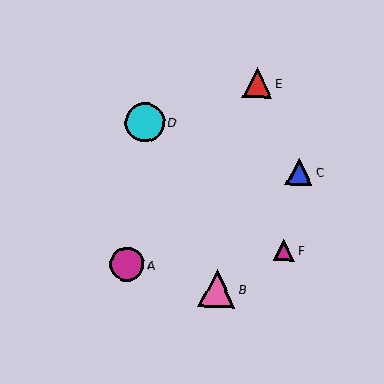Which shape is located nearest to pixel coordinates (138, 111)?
The cyan circle (labeled D) at (145, 122) is nearest to that location.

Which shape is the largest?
The cyan circle (labeled D) is the largest.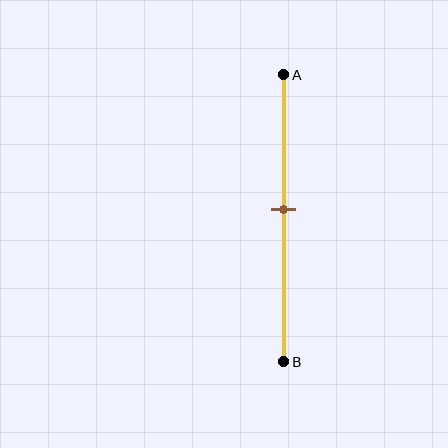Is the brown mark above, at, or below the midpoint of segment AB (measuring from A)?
The brown mark is approximately at the midpoint of segment AB.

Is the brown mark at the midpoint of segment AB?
Yes, the mark is approximately at the midpoint.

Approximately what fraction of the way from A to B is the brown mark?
The brown mark is approximately 45% of the way from A to B.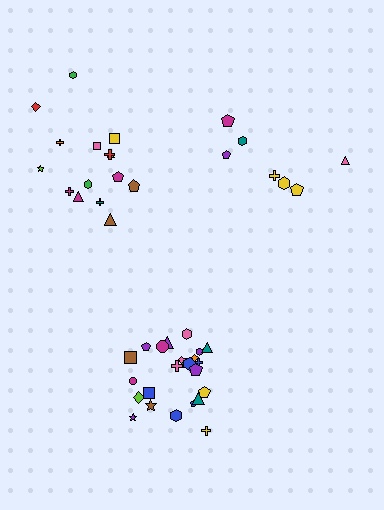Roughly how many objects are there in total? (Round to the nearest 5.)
Roughly 45 objects in total.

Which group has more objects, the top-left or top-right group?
The top-left group.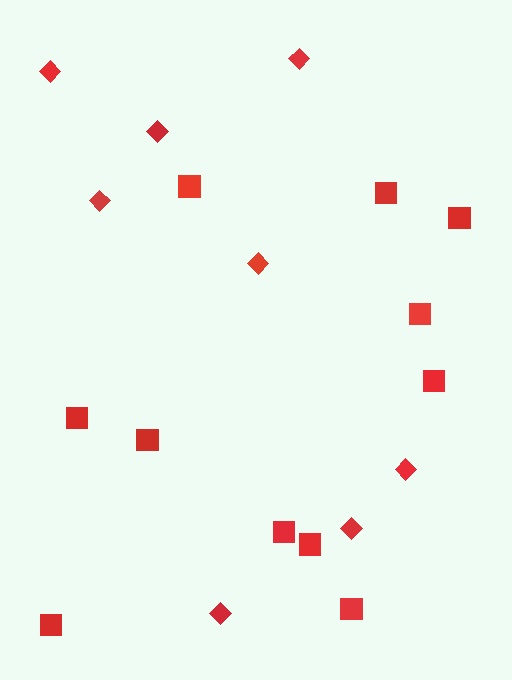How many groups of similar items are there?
There are 2 groups: one group of diamonds (8) and one group of squares (11).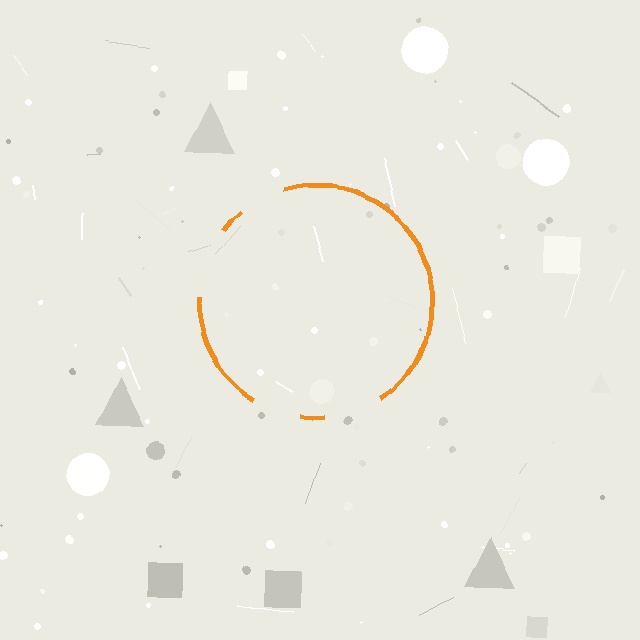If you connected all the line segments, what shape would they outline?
They would outline a circle.